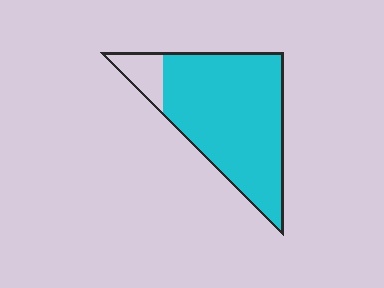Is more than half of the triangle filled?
Yes.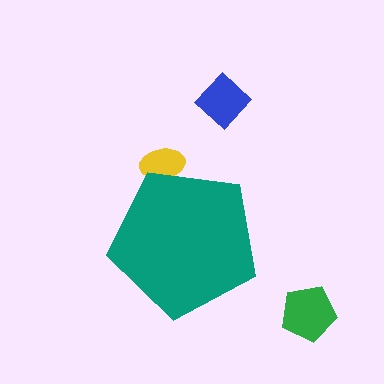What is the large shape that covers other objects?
A teal pentagon.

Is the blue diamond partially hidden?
No, the blue diamond is fully visible.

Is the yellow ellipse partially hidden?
Yes, the yellow ellipse is partially hidden behind the teal pentagon.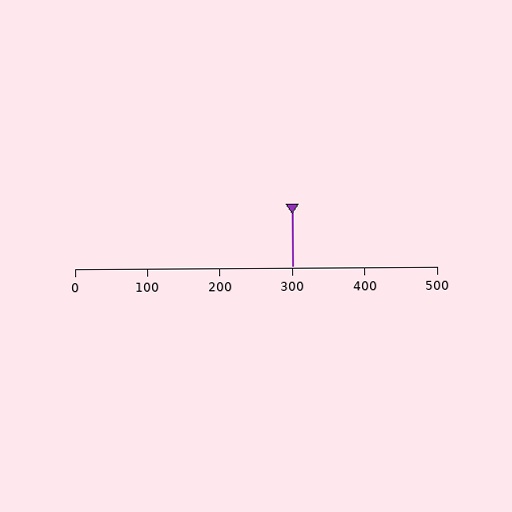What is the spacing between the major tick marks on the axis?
The major ticks are spaced 100 apart.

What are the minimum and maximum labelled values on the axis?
The axis runs from 0 to 500.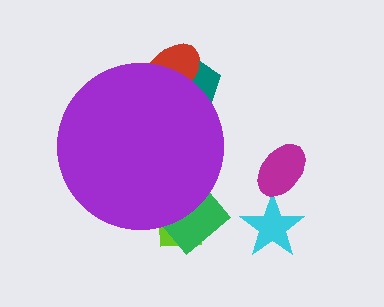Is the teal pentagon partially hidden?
Yes, the teal pentagon is partially hidden behind the purple circle.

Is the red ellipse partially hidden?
Yes, the red ellipse is partially hidden behind the purple circle.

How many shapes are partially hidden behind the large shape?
4 shapes are partially hidden.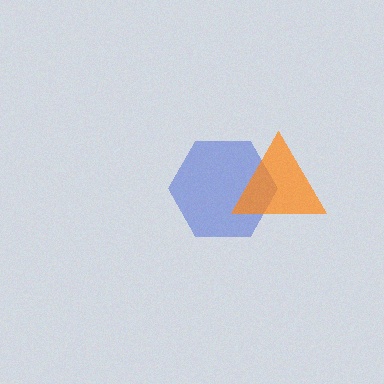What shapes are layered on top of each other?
The layered shapes are: a blue hexagon, an orange triangle.